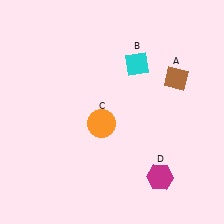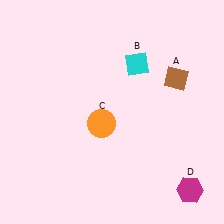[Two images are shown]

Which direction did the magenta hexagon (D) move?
The magenta hexagon (D) moved right.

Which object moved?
The magenta hexagon (D) moved right.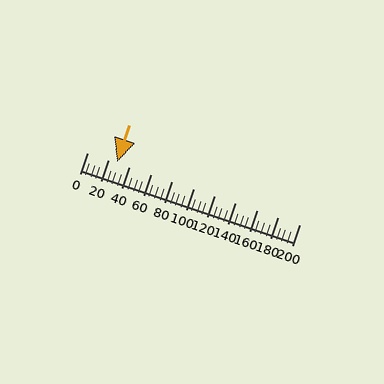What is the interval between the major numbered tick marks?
The major tick marks are spaced 20 units apart.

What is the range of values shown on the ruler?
The ruler shows values from 0 to 200.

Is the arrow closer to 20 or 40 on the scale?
The arrow is closer to 20.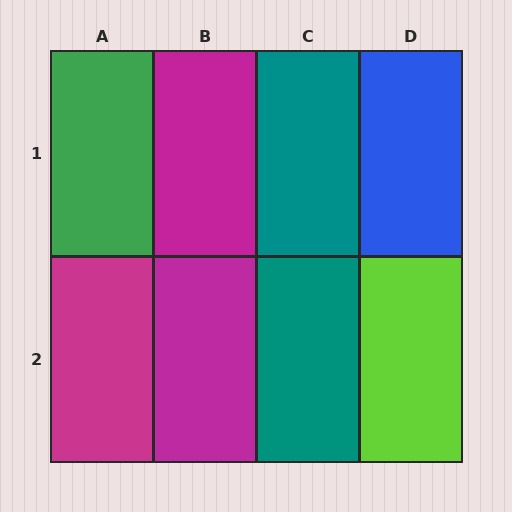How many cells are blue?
1 cell is blue.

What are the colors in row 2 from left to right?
Magenta, magenta, teal, lime.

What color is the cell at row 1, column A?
Green.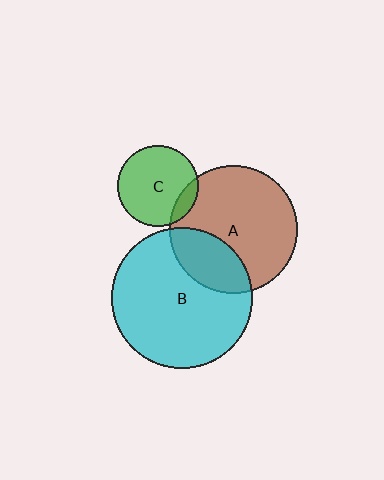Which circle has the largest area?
Circle B (cyan).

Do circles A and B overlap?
Yes.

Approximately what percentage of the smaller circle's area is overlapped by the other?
Approximately 25%.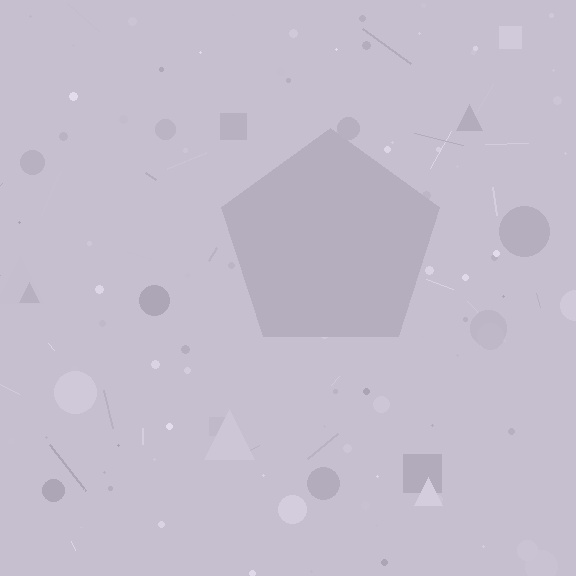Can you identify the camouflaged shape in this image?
The camouflaged shape is a pentagon.